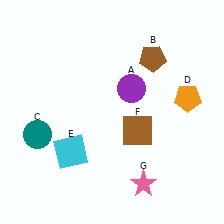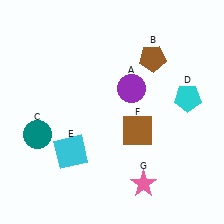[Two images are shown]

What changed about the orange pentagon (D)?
In Image 1, D is orange. In Image 2, it changed to cyan.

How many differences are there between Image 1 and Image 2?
There is 1 difference between the two images.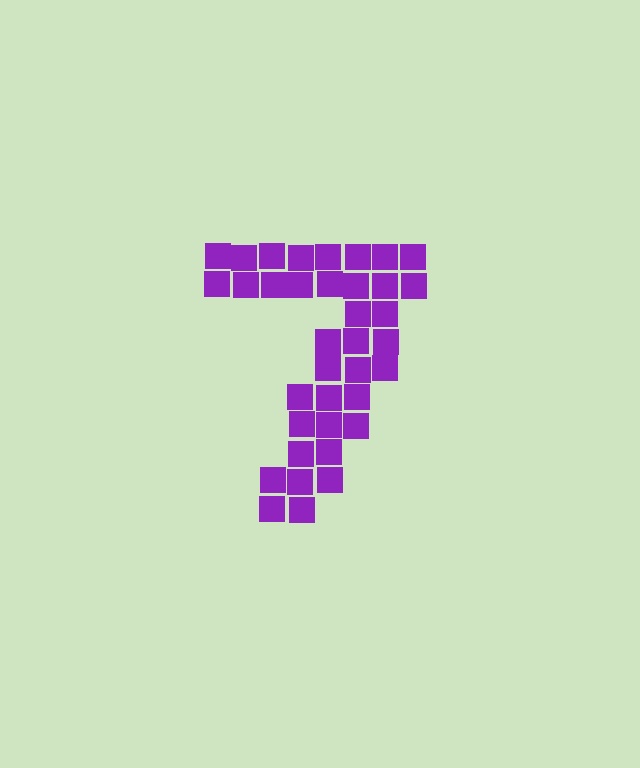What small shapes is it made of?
It is made of small squares.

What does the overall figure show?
The overall figure shows the digit 7.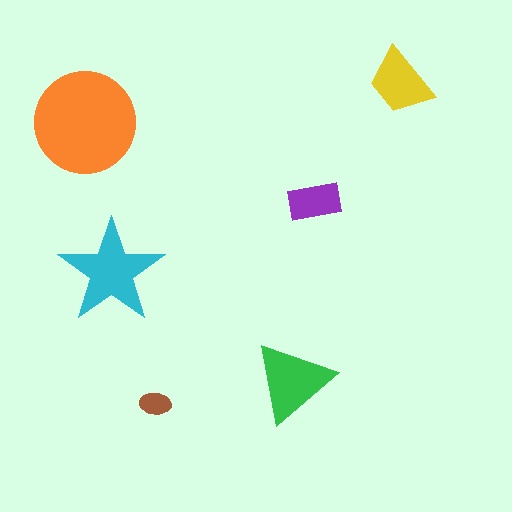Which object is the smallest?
The brown ellipse.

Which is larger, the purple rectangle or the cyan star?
The cyan star.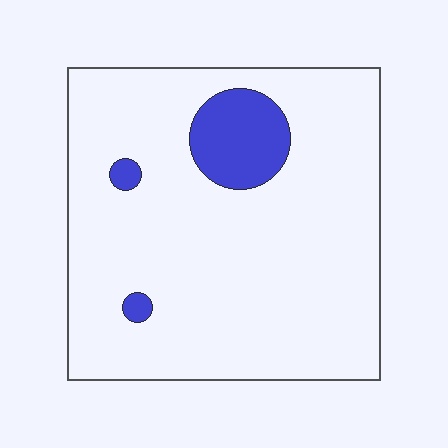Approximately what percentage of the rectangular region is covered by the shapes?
Approximately 10%.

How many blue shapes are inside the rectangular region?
3.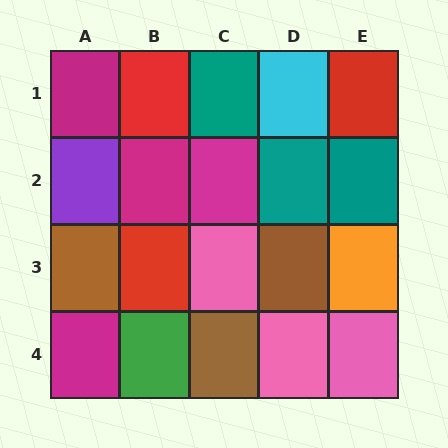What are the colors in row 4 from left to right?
Magenta, green, brown, pink, pink.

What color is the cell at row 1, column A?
Magenta.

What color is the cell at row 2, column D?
Teal.